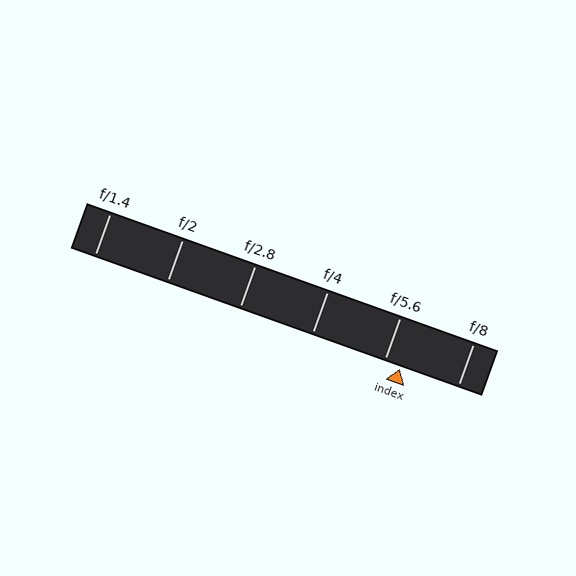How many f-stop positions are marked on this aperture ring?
There are 6 f-stop positions marked.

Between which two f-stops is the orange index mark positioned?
The index mark is between f/5.6 and f/8.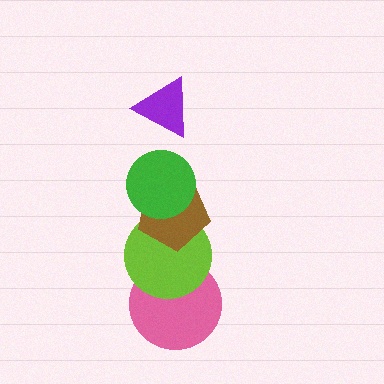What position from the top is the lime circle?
The lime circle is 4th from the top.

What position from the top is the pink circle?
The pink circle is 5th from the top.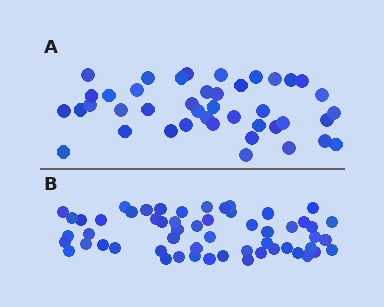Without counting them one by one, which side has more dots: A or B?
Region B (the bottom region) has more dots.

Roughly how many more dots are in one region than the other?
Region B has approximately 15 more dots than region A.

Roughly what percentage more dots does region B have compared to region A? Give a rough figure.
About 35% more.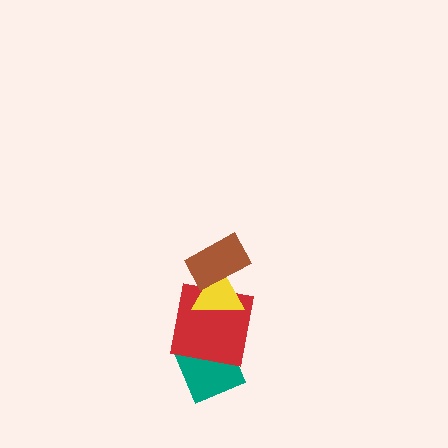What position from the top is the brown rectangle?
The brown rectangle is 1st from the top.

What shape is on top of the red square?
The yellow triangle is on top of the red square.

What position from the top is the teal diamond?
The teal diamond is 4th from the top.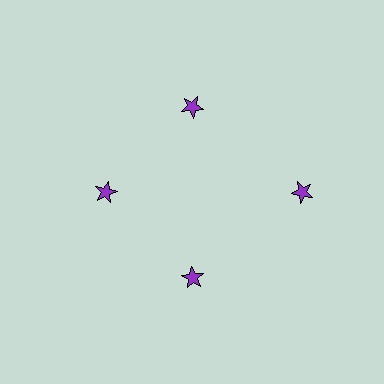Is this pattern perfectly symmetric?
No. The 4 purple stars are arranged in a ring, but one element near the 3 o'clock position is pushed outward from the center, breaking the 4-fold rotational symmetry.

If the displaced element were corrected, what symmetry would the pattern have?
It would have 4-fold rotational symmetry — the pattern would map onto itself every 90 degrees.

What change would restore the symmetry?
The symmetry would be restored by moving it inward, back onto the ring so that all 4 stars sit at equal angles and equal distance from the center.